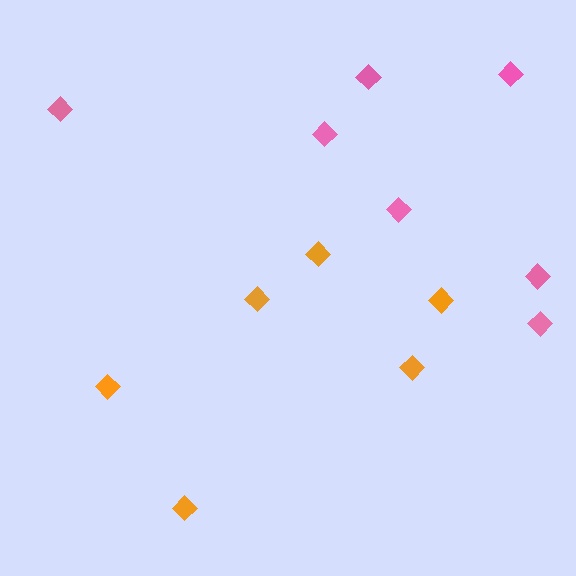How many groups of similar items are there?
There are 2 groups: one group of pink diamonds (7) and one group of orange diamonds (6).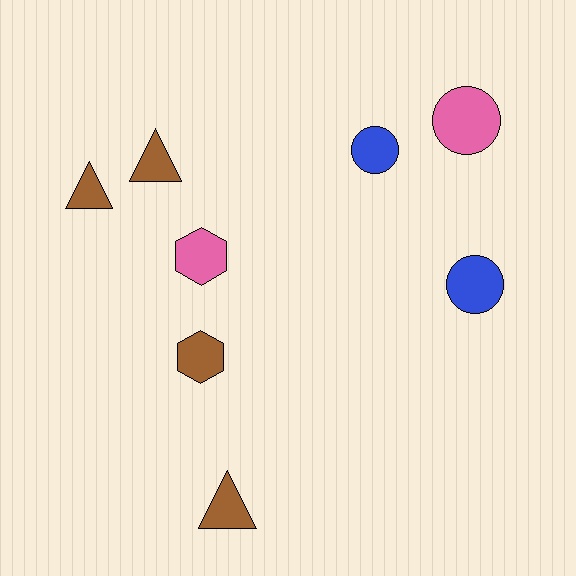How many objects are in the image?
There are 8 objects.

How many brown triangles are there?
There are 3 brown triangles.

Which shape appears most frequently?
Triangle, with 3 objects.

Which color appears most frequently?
Brown, with 4 objects.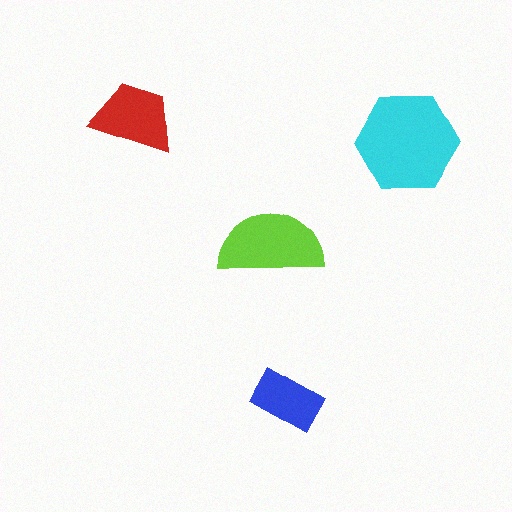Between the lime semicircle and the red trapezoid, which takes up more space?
The lime semicircle.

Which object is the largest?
The cyan hexagon.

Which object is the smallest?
The blue rectangle.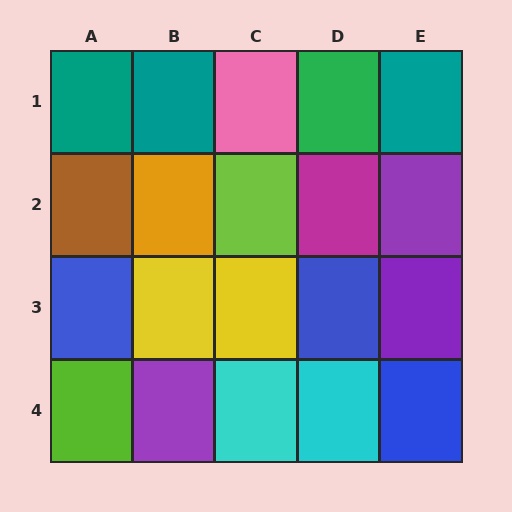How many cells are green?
1 cell is green.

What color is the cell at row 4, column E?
Blue.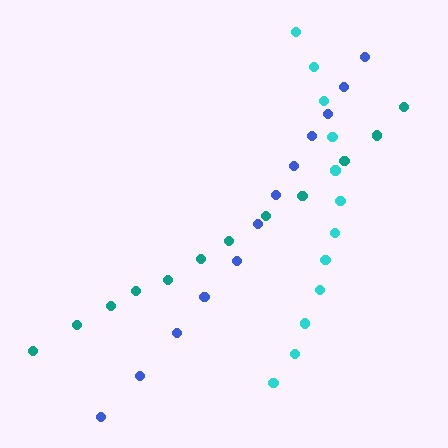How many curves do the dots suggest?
There are 3 distinct paths.